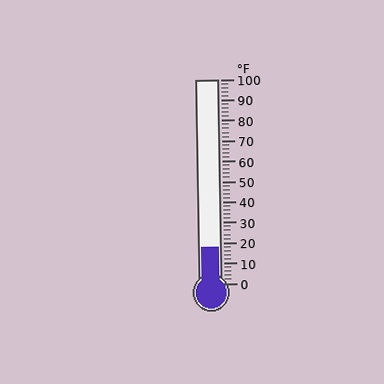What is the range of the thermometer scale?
The thermometer scale ranges from 0°F to 100°F.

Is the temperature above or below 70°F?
The temperature is below 70°F.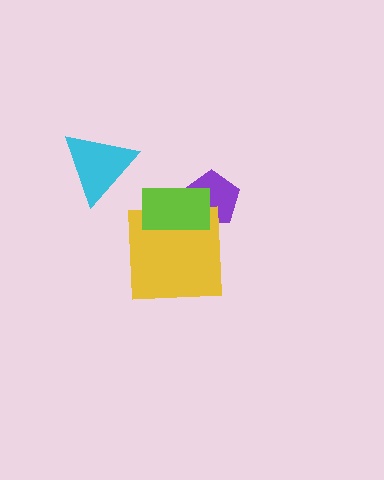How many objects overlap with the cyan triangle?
0 objects overlap with the cyan triangle.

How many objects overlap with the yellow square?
2 objects overlap with the yellow square.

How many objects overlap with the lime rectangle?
2 objects overlap with the lime rectangle.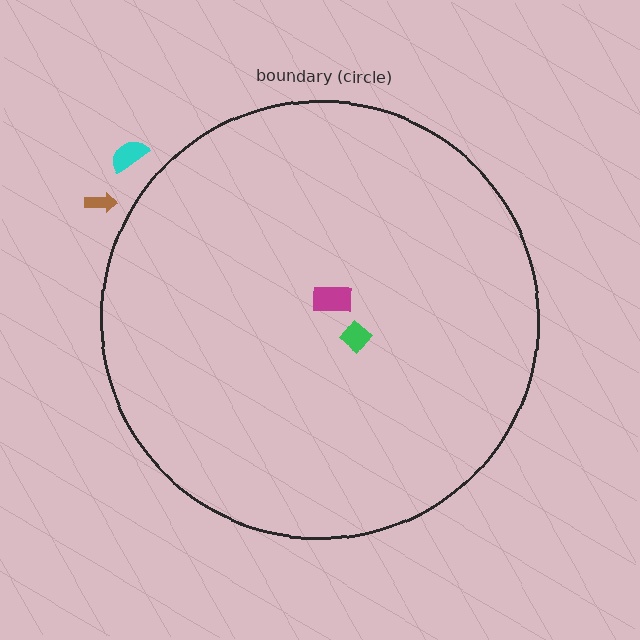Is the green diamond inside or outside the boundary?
Inside.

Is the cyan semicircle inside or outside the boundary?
Outside.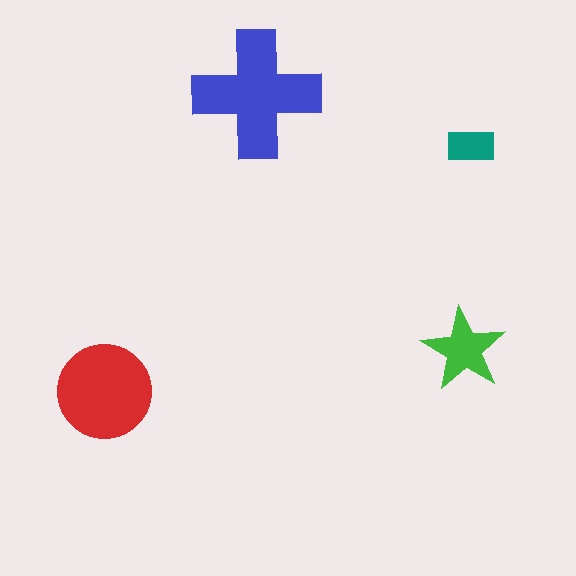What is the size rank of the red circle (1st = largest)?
2nd.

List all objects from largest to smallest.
The blue cross, the red circle, the green star, the teal rectangle.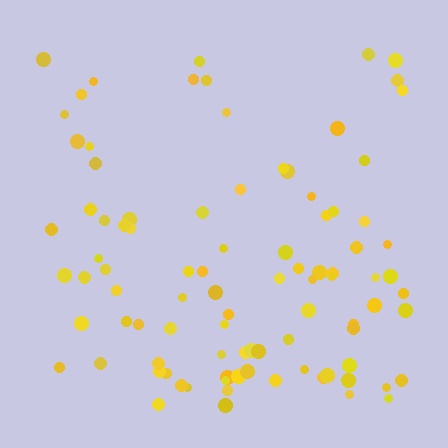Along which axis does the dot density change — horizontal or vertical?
Vertical.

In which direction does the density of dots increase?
From top to bottom, with the bottom side densest.